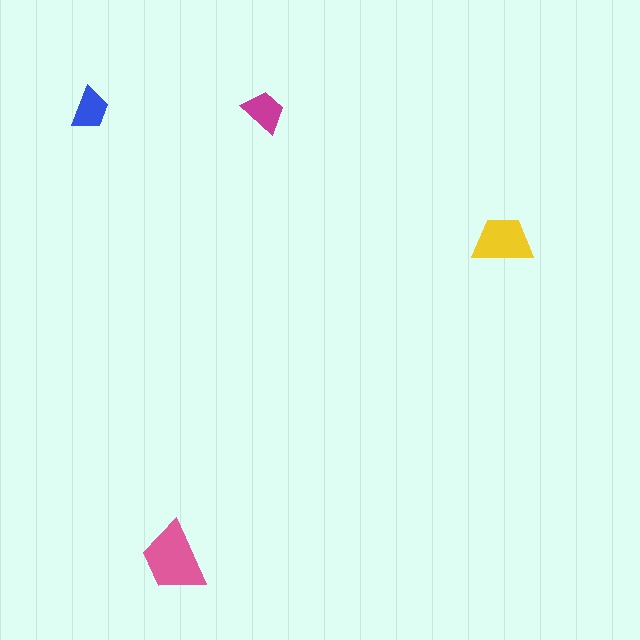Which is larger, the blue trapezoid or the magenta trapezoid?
The magenta one.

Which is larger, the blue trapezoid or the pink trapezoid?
The pink one.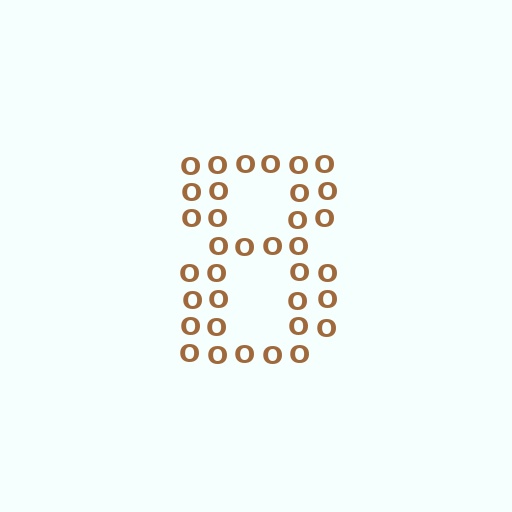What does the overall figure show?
The overall figure shows the digit 8.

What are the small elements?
The small elements are letter O's.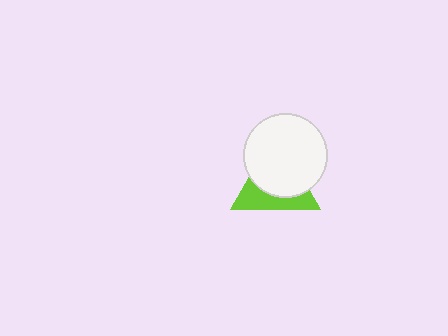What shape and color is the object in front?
The object in front is a white circle.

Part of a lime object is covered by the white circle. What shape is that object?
It is a triangle.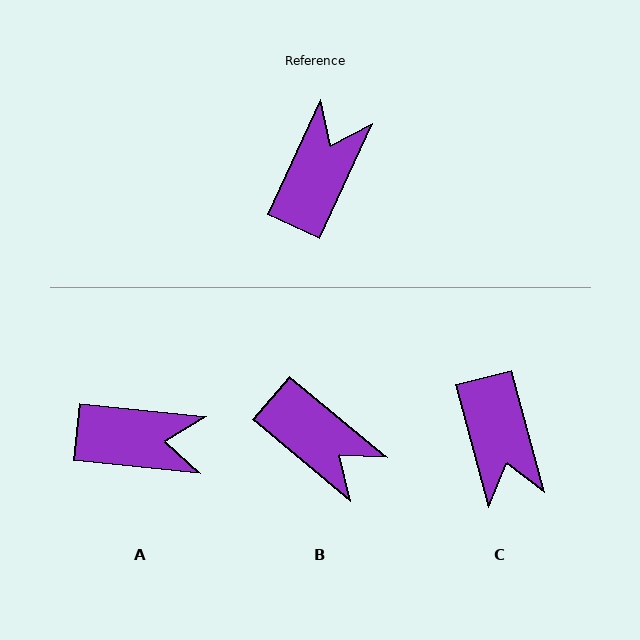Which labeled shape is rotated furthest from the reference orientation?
C, about 140 degrees away.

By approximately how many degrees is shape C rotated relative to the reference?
Approximately 140 degrees clockwise.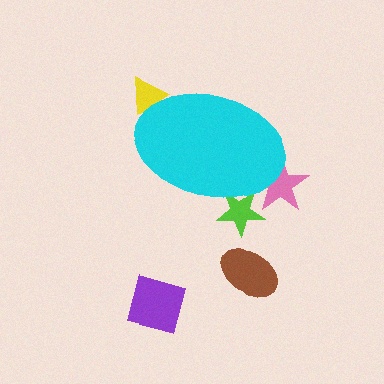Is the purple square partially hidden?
No, the purple square is fully visible.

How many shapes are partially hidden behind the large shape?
3 shapes are partially hidden.